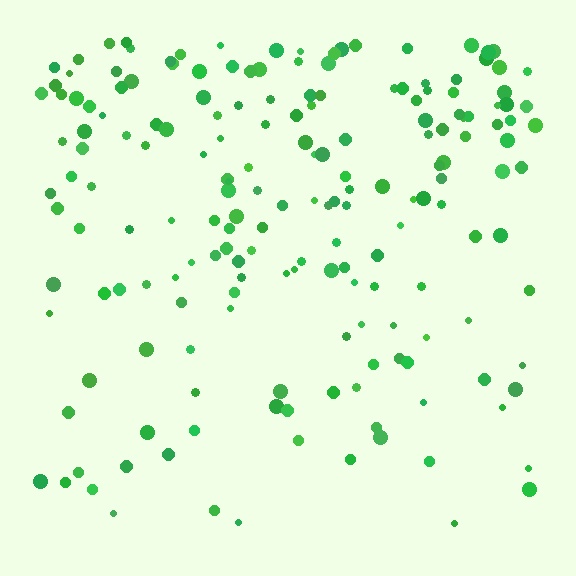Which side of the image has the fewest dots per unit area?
The bottom.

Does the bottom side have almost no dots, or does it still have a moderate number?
Still a moderate number, just noticeably fewer than the top.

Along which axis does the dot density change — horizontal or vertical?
Vertical.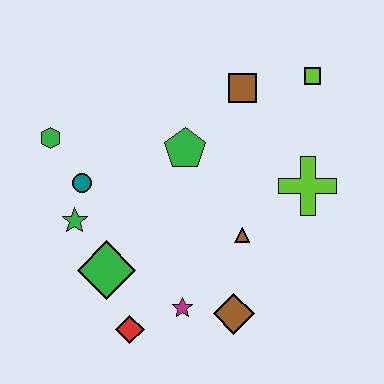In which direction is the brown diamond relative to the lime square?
The brown diamond is below the lime square.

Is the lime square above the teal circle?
Yes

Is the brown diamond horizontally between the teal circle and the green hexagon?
No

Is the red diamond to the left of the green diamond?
No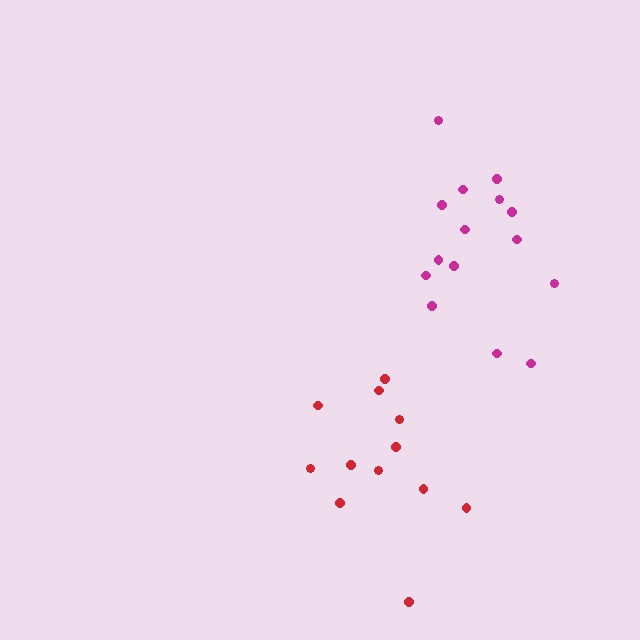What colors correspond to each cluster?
The clusters are colored: red, magenta.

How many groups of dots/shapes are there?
There are 2 groups.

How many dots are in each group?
Group 1: 12 dots, Group 2: 15 dots (27 total).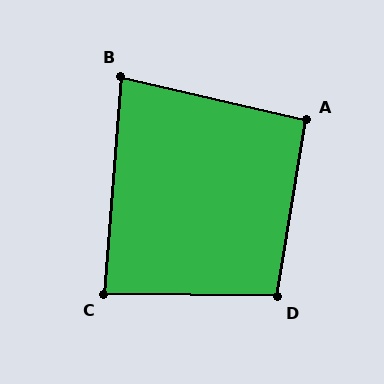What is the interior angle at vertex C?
Approximately 86 degrees (approximately right).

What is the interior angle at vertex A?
Approximately 94 degrees (approximately right).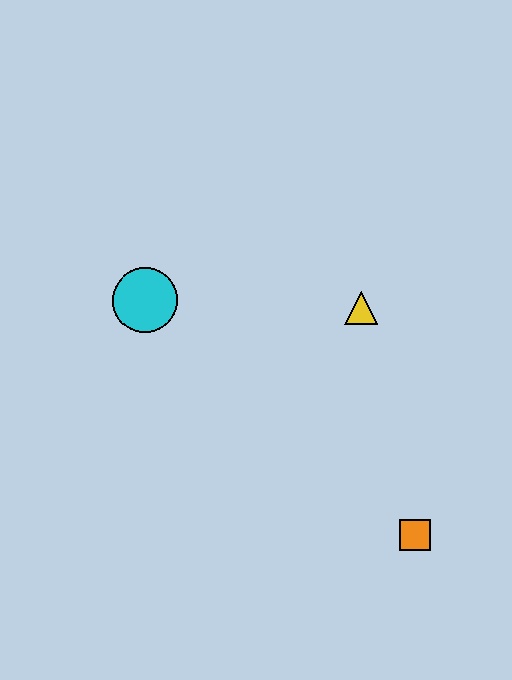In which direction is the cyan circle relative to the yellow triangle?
The cyan circle is to the left of the yellow triangle.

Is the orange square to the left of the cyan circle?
No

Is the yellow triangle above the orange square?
Yes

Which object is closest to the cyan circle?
The yellow triangle is closest to the cyan circle.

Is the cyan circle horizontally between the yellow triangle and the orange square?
No